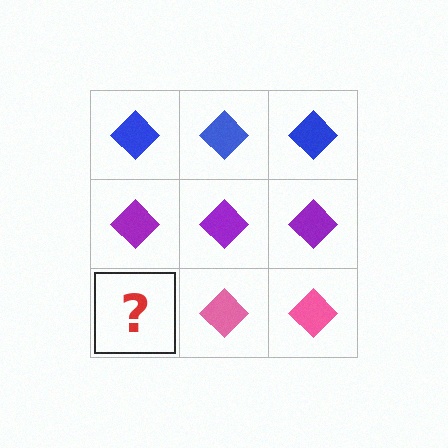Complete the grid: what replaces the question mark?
The question mark should be replaced with a pink diamond.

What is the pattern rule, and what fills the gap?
The rule is that each row has a consistent color. The gap should be filled with a pink diamond.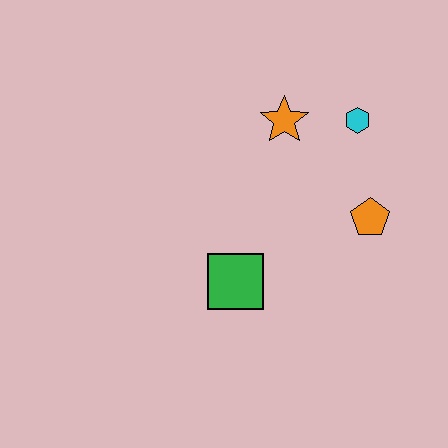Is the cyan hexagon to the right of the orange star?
Yes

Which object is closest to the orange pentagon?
The cyan hexagon is closest to the orange pentagon.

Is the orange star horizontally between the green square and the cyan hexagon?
Yes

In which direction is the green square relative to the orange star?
The green square is below the orange star.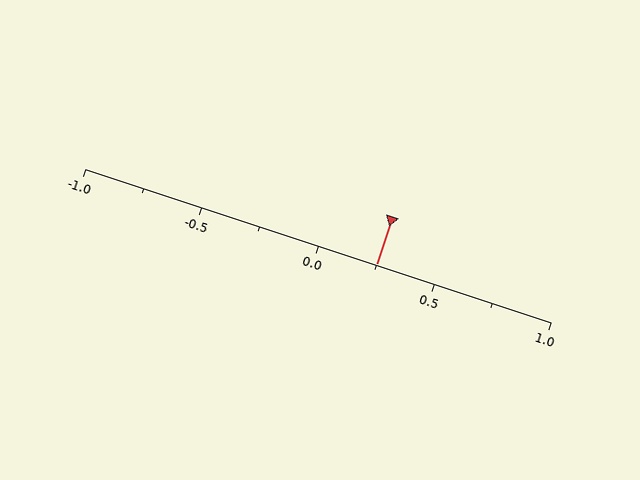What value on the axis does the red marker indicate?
The marker indicates approximately 0.25.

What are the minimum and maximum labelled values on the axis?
The axis runs from -1.0 to 1.0.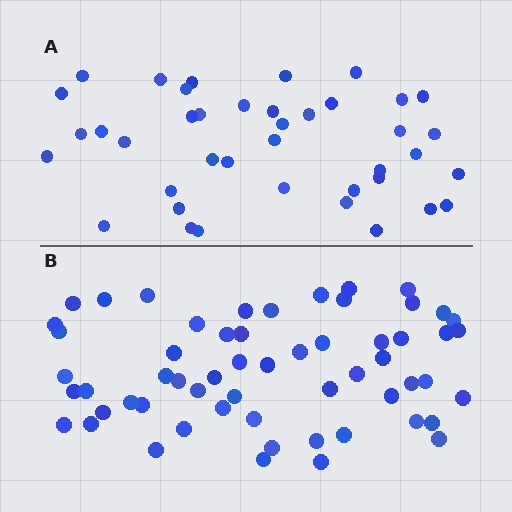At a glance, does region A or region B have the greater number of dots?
Region B (the bottom region) has more dots.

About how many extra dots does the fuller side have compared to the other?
Region B has approximately 20 more dots than region A.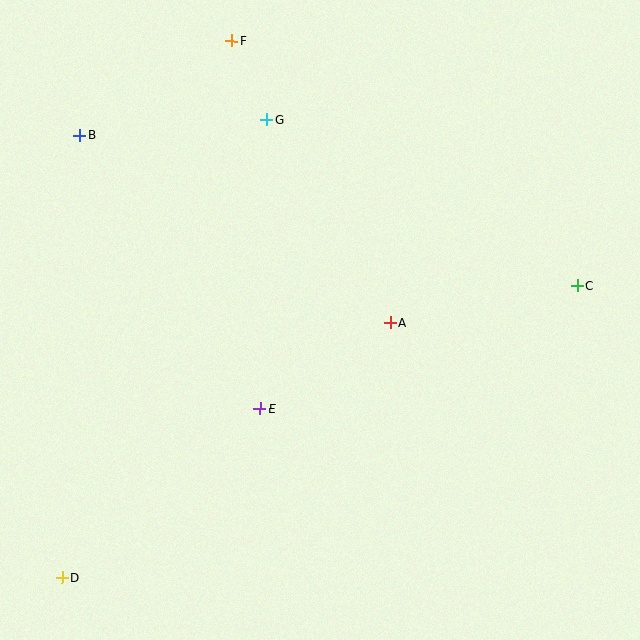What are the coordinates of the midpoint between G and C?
The midpoint between G and C is at (422, 203).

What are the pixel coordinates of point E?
Point E is at (260, 409).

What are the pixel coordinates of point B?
Point B is at (80, 135).